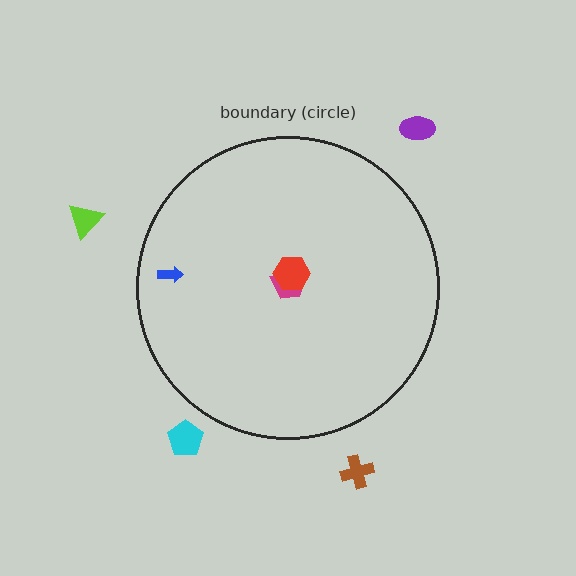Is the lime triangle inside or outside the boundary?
Outside.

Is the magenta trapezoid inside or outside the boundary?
Inside.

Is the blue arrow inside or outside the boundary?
Inside.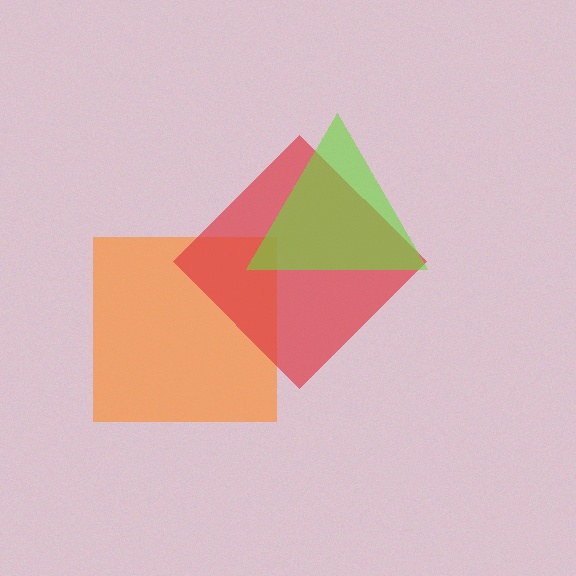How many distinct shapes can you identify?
There are 3 distinct shapes: an orange square, a red diamond, a lime triangle.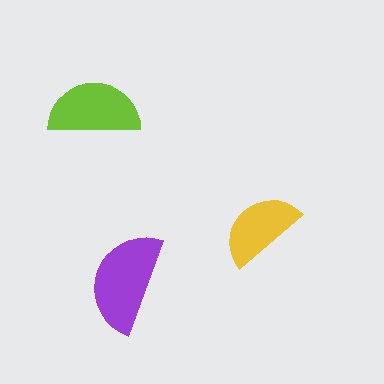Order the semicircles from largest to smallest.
the purple one, the lime one, the yellow one.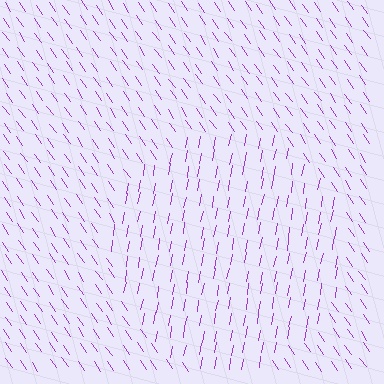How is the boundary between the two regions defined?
The boundary is defined purely by a change in line orientation (approximately 45 degrees difference). All lines are the same color and thickness.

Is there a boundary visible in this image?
Yes, there is a texture boundary formed by a change in line orientation.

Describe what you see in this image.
The image is filled with small purple line segments. A circle region in the image has lines oriented differently from the surrounding lines, creating a visible texture boundary.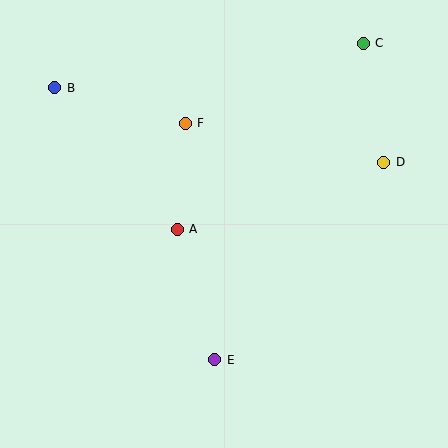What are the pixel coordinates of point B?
Point B is at (55, 88).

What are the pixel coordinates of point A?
Point A is at (177, 229).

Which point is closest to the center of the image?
Point A at (177, 229) is closest to the center.